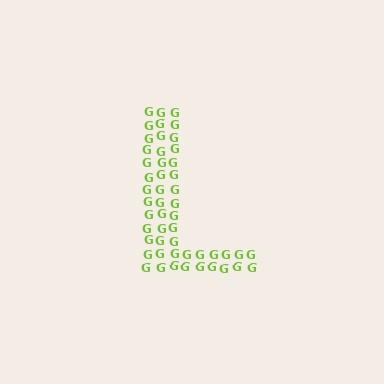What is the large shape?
The large shape is the letter L.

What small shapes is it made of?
It is made of small letter G's.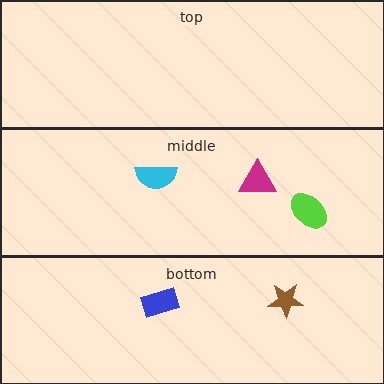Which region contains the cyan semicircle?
The middle region.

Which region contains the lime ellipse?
The middle region.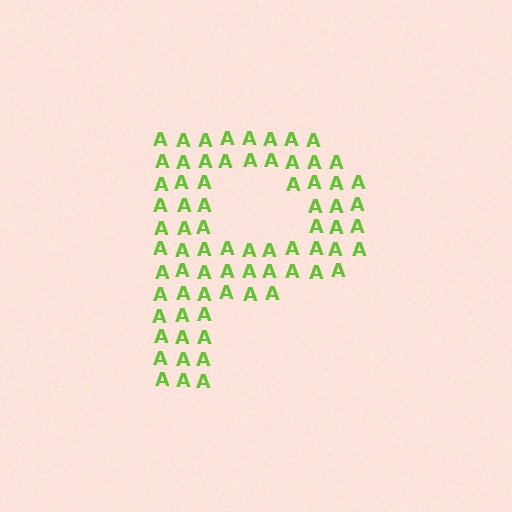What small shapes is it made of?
It is made of small letter A's.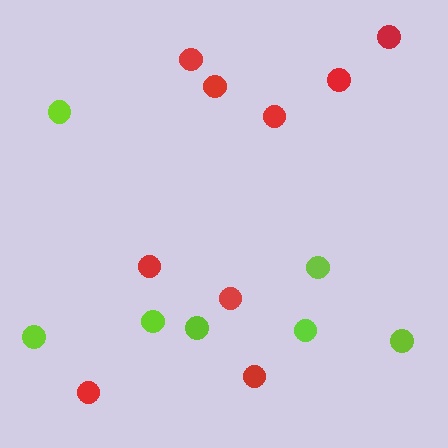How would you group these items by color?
There are 2 groups: one group of lime circles (7) and one group of red circles (9).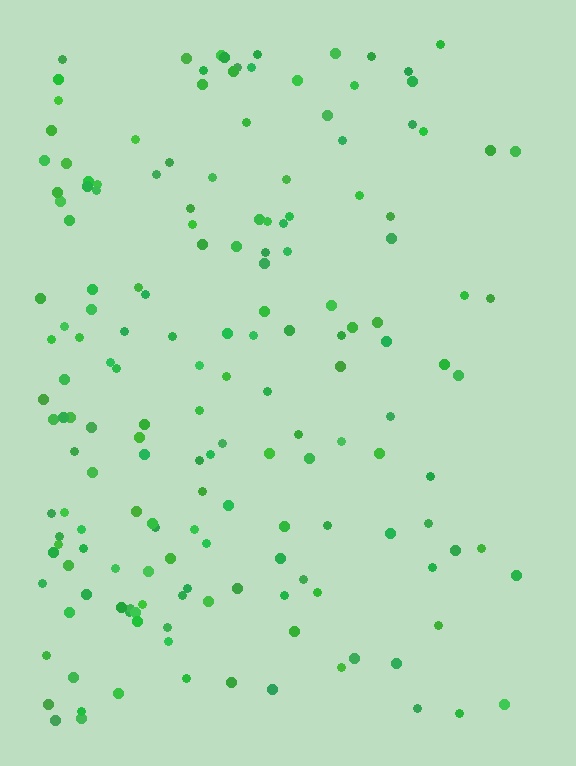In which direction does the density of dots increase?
From right to left, with the left side densest.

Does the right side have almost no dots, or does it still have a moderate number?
Still a moderate number, just noticeably fewer than the left.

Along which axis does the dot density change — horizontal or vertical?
Horizontal.